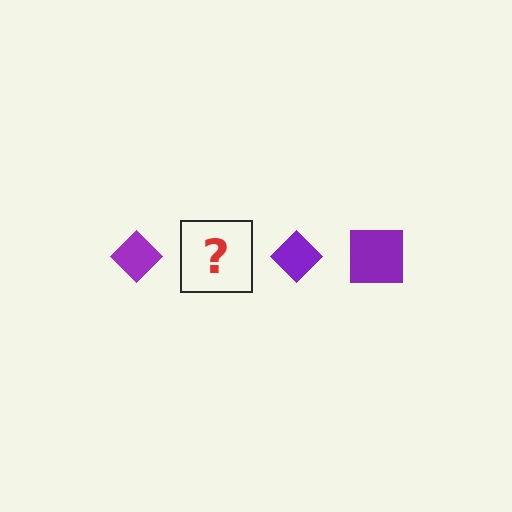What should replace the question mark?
The question mark should be replaced with a purple square.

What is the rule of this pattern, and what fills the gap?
The rule is that the pattern cycles through diamond, square shapes in purple. The gap should be filled with a purple square.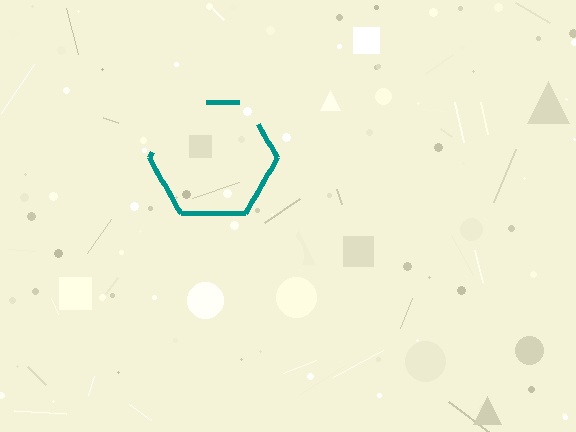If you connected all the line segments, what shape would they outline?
They would outline a hexagon.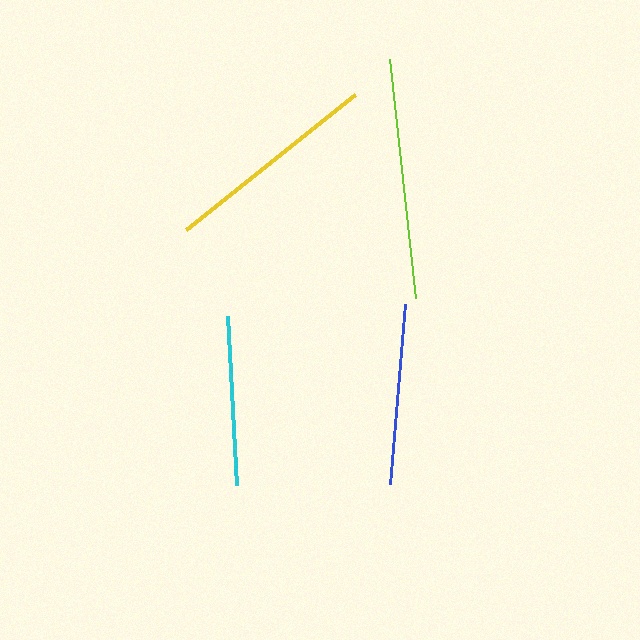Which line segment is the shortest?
The cyan line is the shortest at approximately 169 pixels.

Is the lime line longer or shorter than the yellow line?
The lime line is longer than the yellow line.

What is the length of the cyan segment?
The cyan segment is approximately 169 pixels long.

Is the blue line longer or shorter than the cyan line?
The blue line is longer than the cyan line.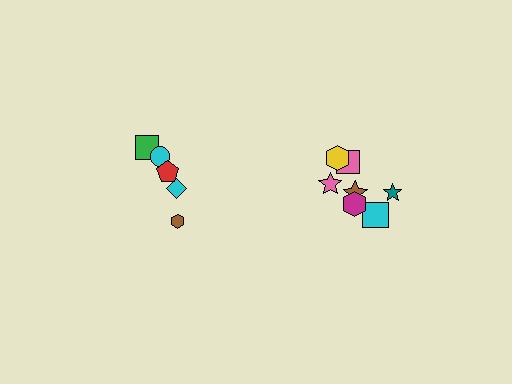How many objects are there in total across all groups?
There are 12 objects.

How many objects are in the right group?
There are 7 objects.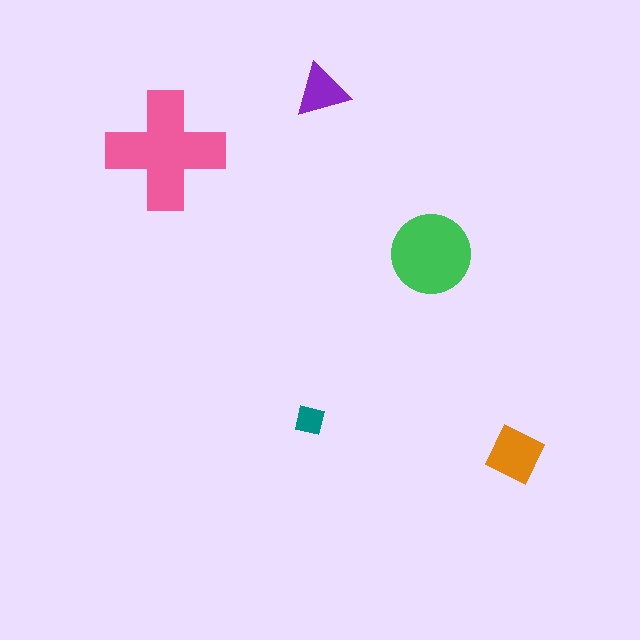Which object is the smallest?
The teal square.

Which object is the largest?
The pink cross.